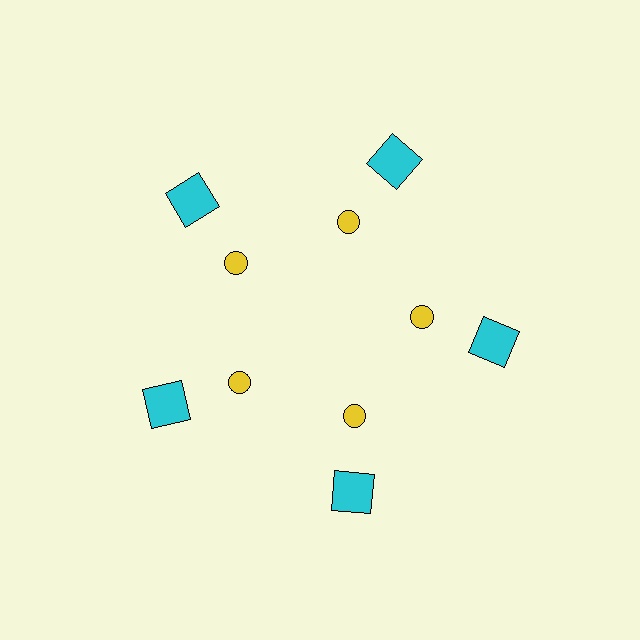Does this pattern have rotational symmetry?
Yes, this pattern has 5-fold rotational symmetry. It looks the same after rotating 72 degrees around the center.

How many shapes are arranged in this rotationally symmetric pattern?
There are 10 shapes, arranged in 5 groups of 2.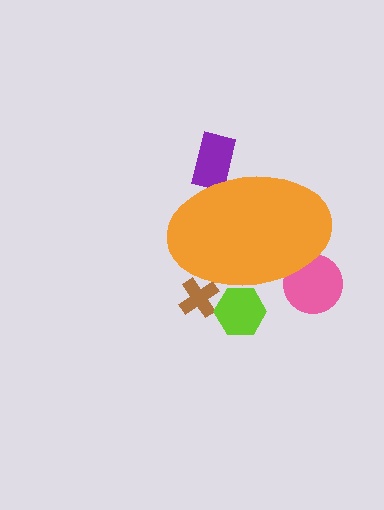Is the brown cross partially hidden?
Yes, the brown cross is partially hidden behind the orange ellipse.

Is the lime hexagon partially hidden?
Yes, the lime hexagon is partially hidden behind the orange ellipse.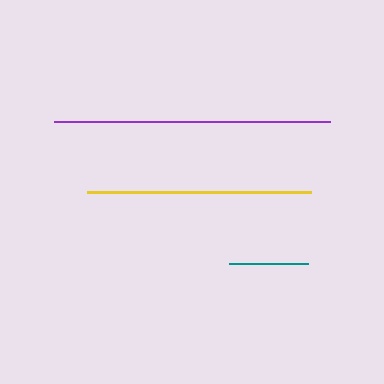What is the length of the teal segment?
The teal segment is approximately 79 pixels long.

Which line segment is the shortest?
The teal line is the shortest at approximately 79 pixels.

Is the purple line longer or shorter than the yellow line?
The purple line is longer than the yellow line.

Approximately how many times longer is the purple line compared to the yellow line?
The purple line is approximately 1.2 times the length of the yellow line.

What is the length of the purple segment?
The purple segment is approximately 276 pixels long.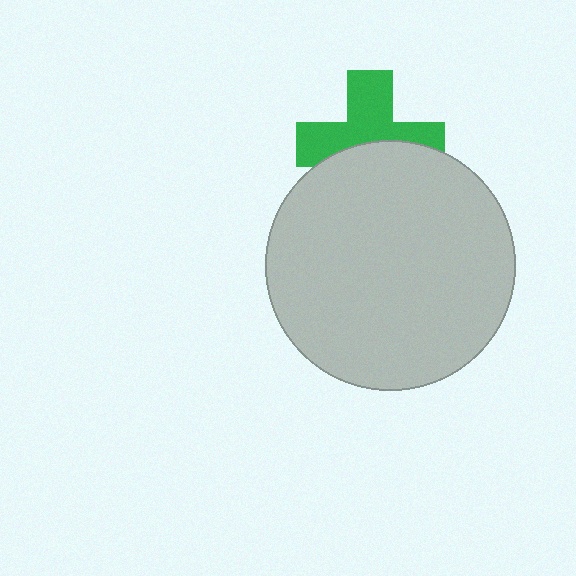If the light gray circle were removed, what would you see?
You would see the complete green cross.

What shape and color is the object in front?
The object in front is a light gray circle.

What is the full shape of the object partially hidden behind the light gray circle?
The partially hidden object is a green cross.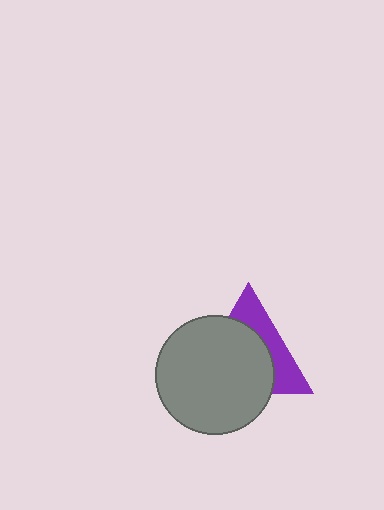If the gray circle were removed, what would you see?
You would see the complete purple triangle.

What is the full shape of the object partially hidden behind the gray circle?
The partially hidden object is a purple triangle.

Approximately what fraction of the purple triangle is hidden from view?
Roughly 63% of the purple triangle is hidden behind the gray circle.